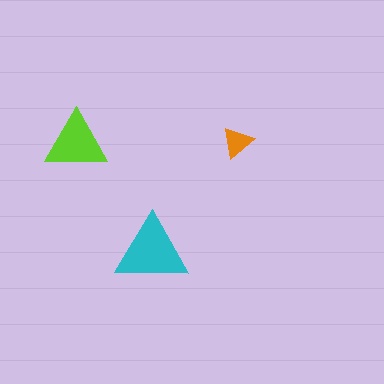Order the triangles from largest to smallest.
the cyan one, the lime one, the orange one.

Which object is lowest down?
The cyan triangle is bottommost.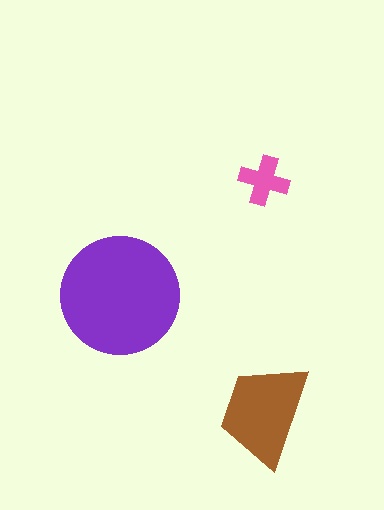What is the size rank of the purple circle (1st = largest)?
1st.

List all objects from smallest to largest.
The pink cross, the brown trapezoid, the purple circle.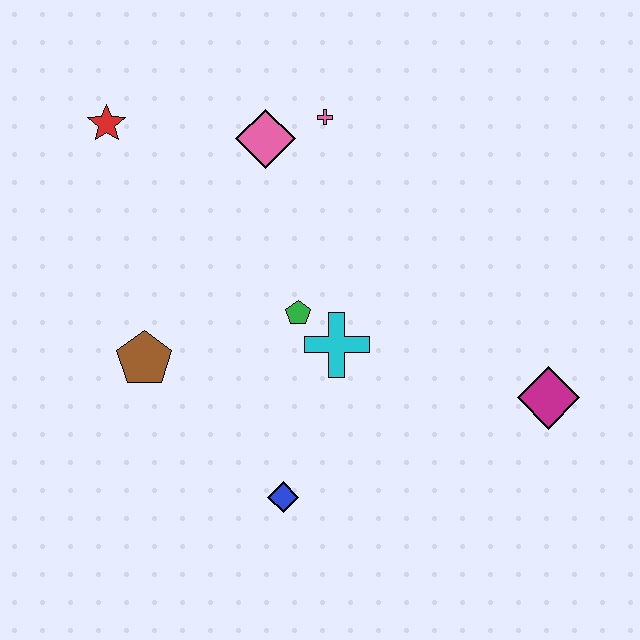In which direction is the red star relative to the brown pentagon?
The red star is above the brown pentagon.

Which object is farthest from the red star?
The magenta diamond is farthest from the red star.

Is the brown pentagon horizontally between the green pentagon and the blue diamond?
No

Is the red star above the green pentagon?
Yes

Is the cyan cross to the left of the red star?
No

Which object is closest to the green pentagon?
The cyan cross is closest to the green pentagon.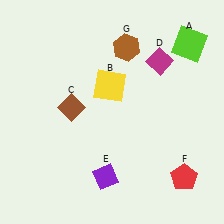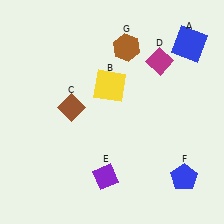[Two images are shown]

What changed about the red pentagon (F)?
In Image 1, F is red. In Image 2, it changed to blue.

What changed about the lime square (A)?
In Image 1, A is lime. In Image 2, it changed to blue.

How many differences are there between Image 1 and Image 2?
There are 2 differences between the two images.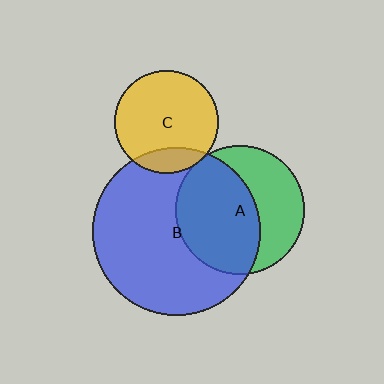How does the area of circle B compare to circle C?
Approximately 2.6 times.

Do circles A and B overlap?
Yes.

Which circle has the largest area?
Circle B (blue).